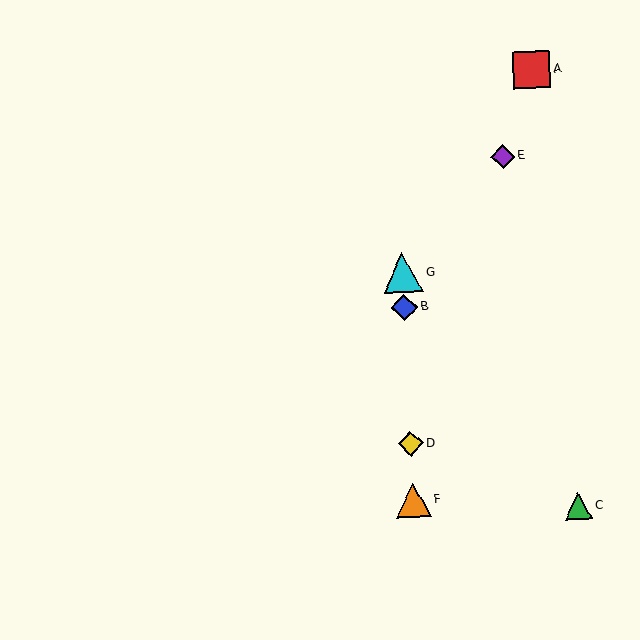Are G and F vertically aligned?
Yes, both are at x≈403.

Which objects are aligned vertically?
Objects B, D, F, G are aligned vertically.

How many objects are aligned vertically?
4 objects (B, D, F, G) are aligned vertically.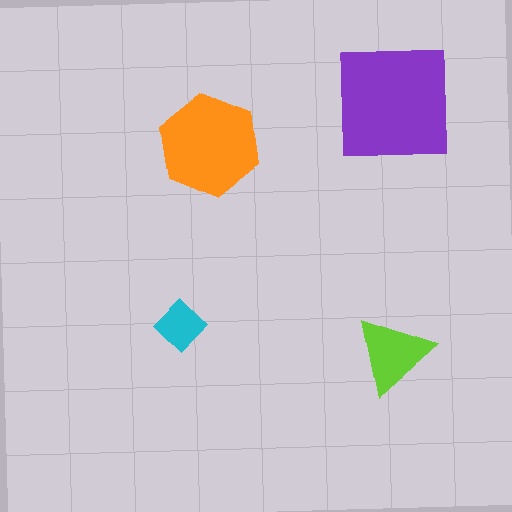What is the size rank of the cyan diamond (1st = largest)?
4th.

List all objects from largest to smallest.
The purple square, the orange hexagon, the lime triangle, the cyan diamond.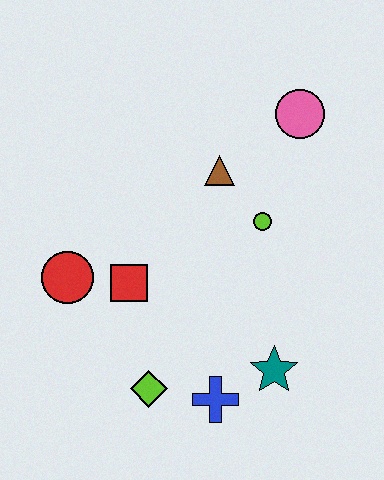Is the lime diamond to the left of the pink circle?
Yes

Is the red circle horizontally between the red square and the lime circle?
No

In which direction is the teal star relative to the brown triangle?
The teal star is below the brown triangle.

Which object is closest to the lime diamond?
The blue cross is closest to the lime diamond.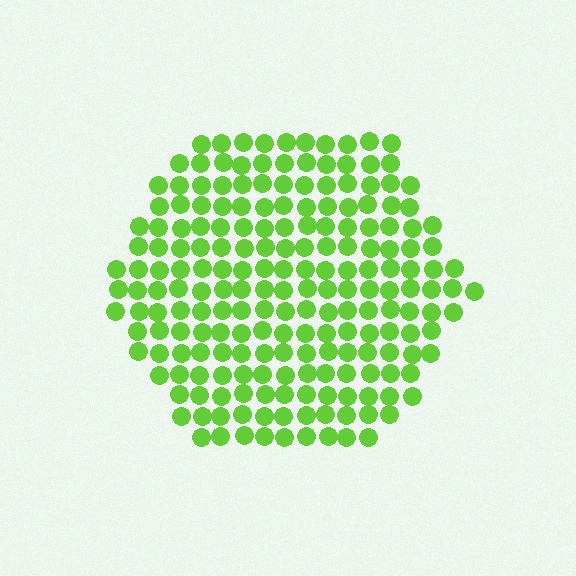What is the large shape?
The large shape is a hexagon.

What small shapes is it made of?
It is made of small circles.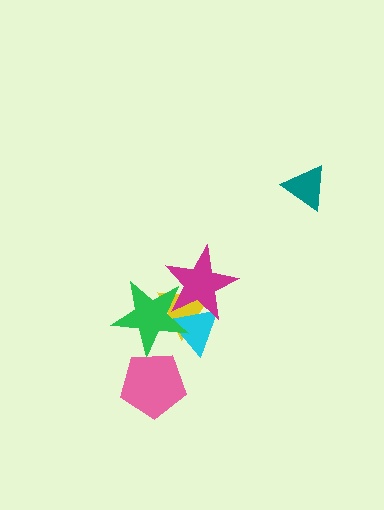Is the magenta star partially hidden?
No, no other shape covers it.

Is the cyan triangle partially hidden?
Yes, it is partially covered by another shape.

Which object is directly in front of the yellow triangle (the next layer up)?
The cyan triangle is directly in front of the yellow triangle.